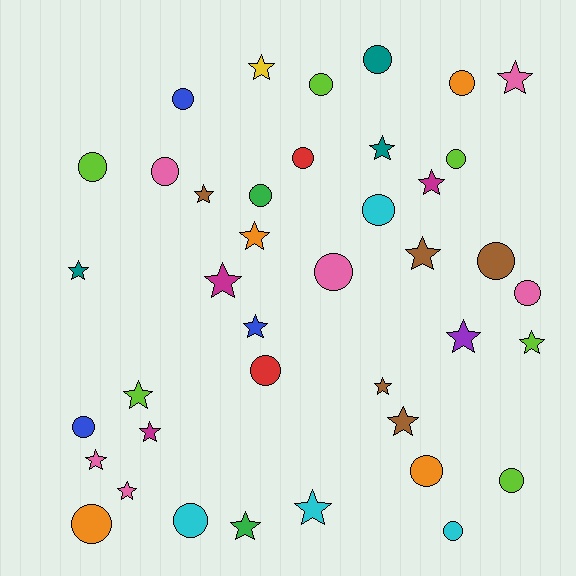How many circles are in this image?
There are 20 circles.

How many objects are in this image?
There are 40 objects.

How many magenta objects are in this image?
There are 3 magenta objects.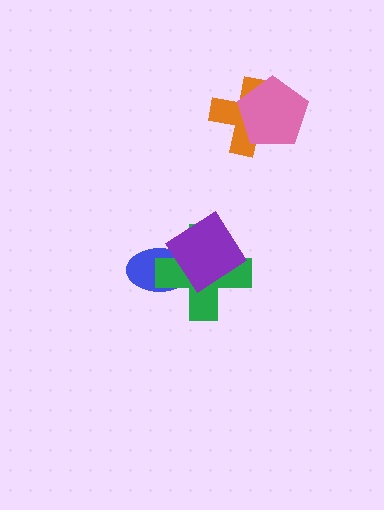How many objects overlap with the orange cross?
1 object overlaps with the orange cross.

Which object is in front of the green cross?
The purple diamond is in front of the green cross.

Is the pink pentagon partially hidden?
No, no other shape covers it.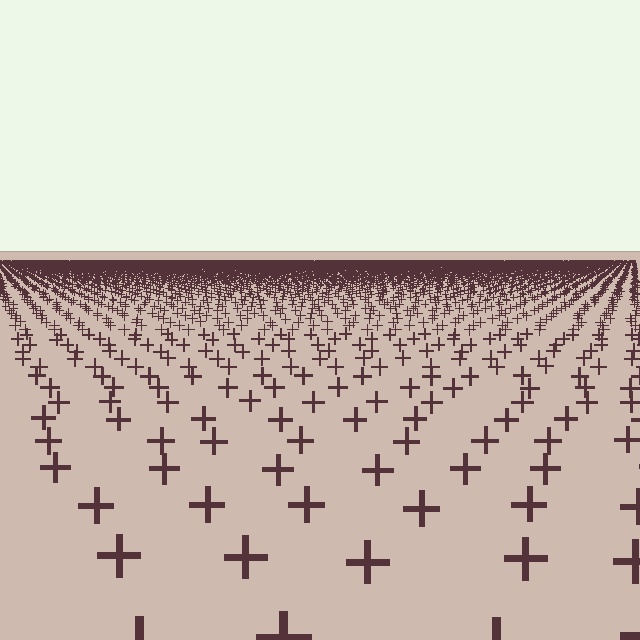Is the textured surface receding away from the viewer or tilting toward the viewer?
The surface is receding away from the viewer. Texture elements get smaller and denser toward the top.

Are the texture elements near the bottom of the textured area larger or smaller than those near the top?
Larger. Near the bottom, elements are closer to the viewer and appear at a bigger on-screen size.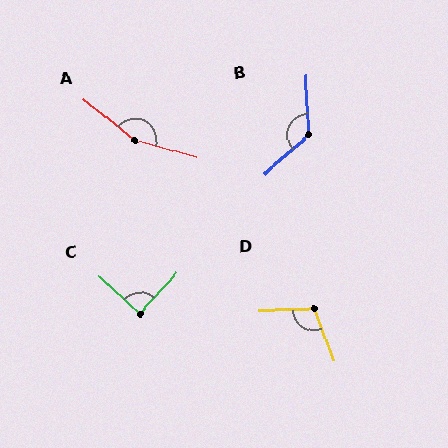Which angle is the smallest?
C, at approximately 89 degrees.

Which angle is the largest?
A, at approximately 158 degrees.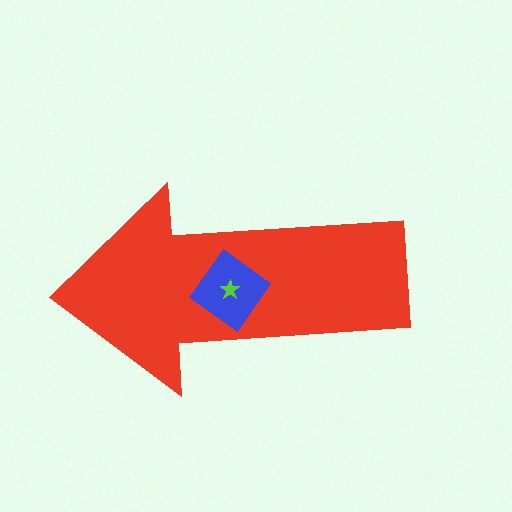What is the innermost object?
The lime star.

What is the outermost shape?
The red arrow.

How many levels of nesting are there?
3.